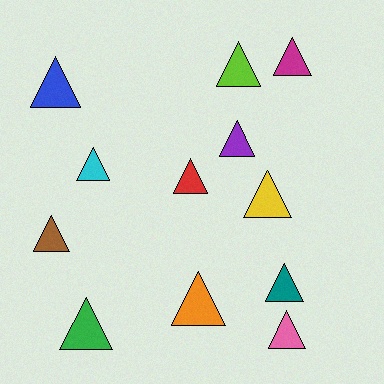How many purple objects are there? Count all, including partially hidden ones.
There is 1 purple object.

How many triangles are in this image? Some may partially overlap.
There are 12 triangles.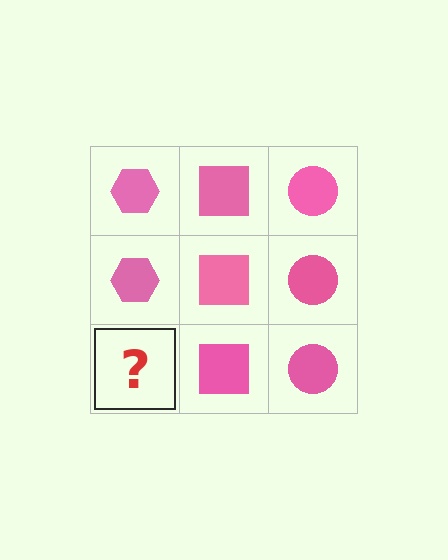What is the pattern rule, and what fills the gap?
The rule is that each column has a consistent shape. The gap should be filled with a pink hexagon.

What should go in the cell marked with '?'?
The missing cell should contain a pink hexagon.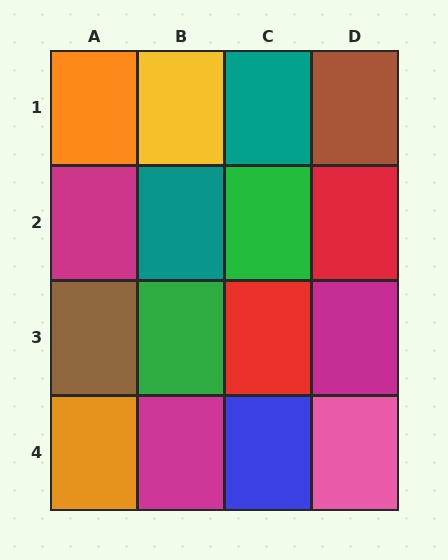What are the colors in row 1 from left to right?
Orange, yellow, teal, brown.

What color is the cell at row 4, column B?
Magenta.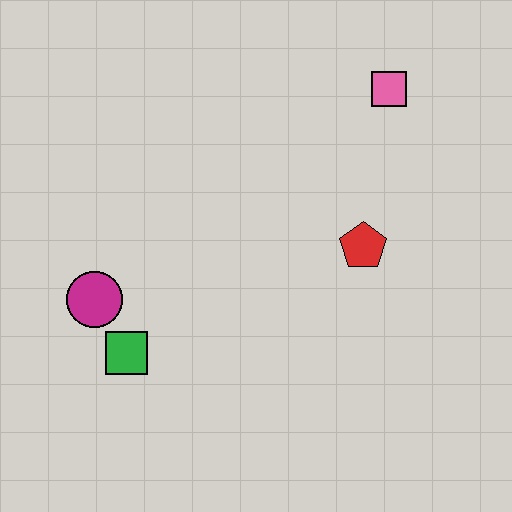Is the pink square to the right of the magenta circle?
Yes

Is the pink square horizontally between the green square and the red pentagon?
No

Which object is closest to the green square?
The magenta circle is closest to the green square.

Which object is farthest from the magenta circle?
The pink square is farthest from the magenta circle.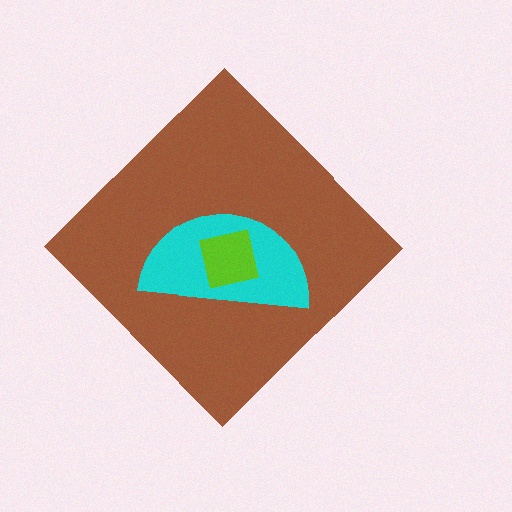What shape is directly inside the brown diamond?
The cyan semicircle.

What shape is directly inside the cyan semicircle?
The lime square.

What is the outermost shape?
The brown diamond.